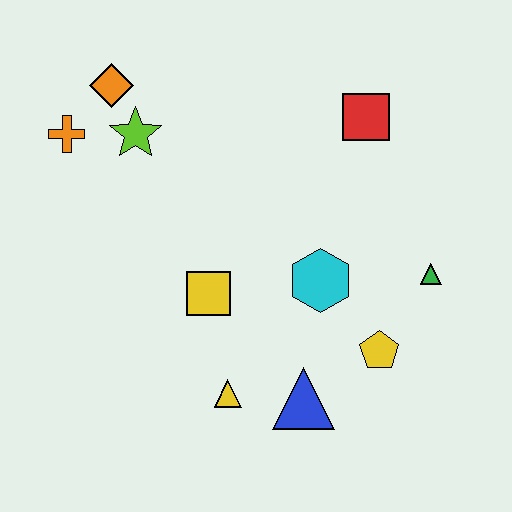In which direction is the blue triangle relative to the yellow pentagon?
The blue triangle is to the left of the yellow pentagon.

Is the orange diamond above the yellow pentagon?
Yes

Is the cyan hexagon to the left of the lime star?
No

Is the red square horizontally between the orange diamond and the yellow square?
No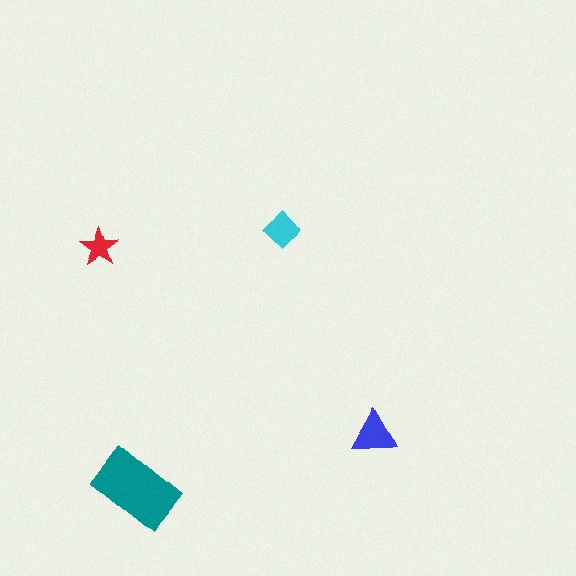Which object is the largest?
The teal rectangle.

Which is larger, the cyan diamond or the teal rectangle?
The teal rectangle.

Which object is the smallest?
The red star.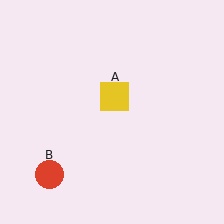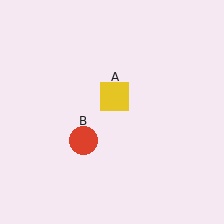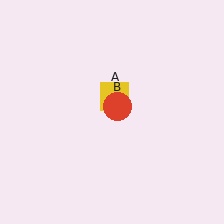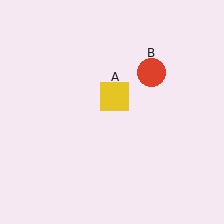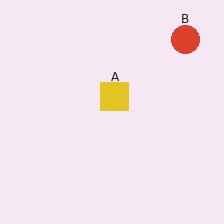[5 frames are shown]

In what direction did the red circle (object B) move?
The red circle (object B) moved up and to the right.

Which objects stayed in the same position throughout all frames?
Yellow square (object A) remained stationary.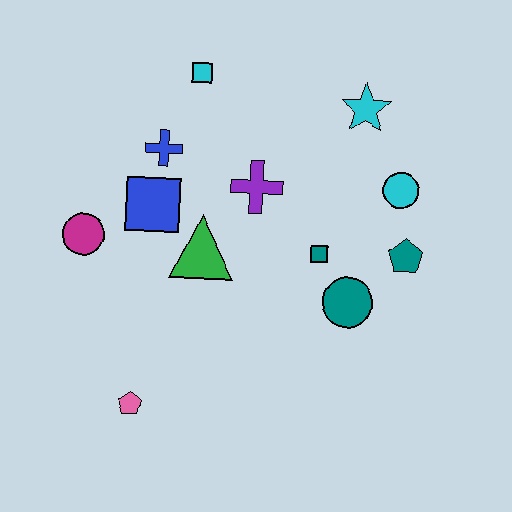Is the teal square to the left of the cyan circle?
Yes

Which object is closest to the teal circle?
The teal square is closest to the teal circle.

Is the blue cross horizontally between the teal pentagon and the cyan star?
No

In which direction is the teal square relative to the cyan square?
The teal square is below the cyan square.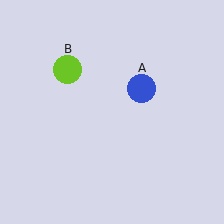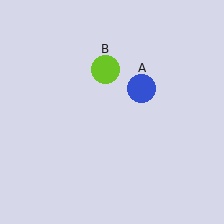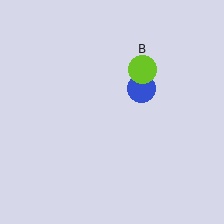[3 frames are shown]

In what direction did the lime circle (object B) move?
The lime circle (object B) moved right.